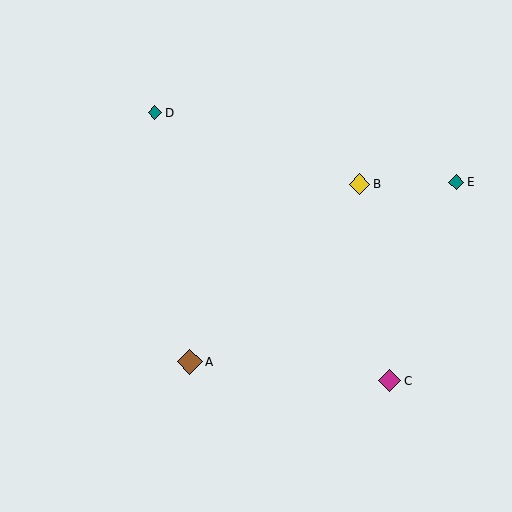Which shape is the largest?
The brown diamond (labeled A) is the largest.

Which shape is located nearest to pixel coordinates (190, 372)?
The brown diamond (labeled A) at (190, 362) is nearest to that location.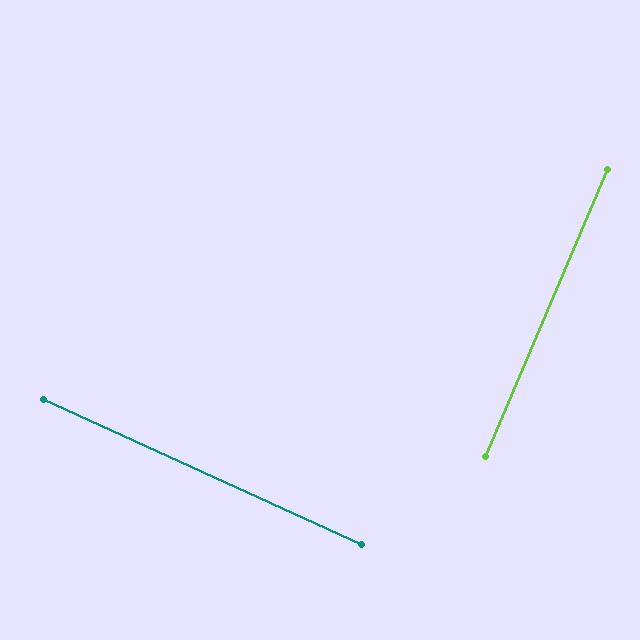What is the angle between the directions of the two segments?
Approximately 88 degrees.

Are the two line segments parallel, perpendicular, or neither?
Perpendicular — they meet at approximately 88°.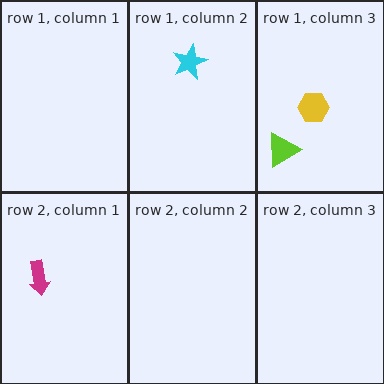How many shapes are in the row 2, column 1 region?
1.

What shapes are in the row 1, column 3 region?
The yellow hexagon, the lime triangle.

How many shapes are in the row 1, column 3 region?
2.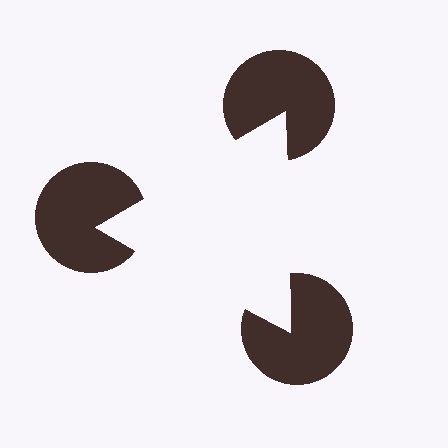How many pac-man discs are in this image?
There are 3 — one at each vertex of the illusory triangle.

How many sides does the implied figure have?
3 sides.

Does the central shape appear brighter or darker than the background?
It typically appears slightly brighter than the background, even though no actual brightness change is drawn.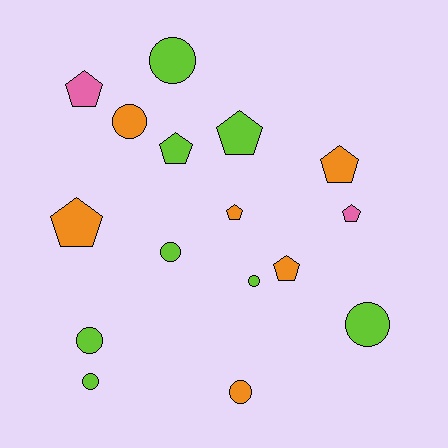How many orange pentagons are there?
There are 4 orange pentagons.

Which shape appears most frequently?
Pentagon, with 8 objects.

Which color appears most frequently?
Lime, with 8 objects.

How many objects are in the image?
There are 16 objects.